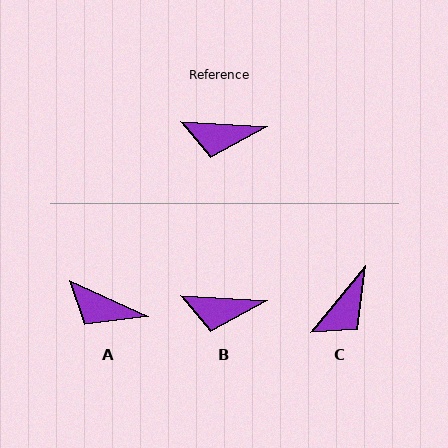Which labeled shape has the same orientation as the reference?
B.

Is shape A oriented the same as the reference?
No, it is off by about 21 degrees.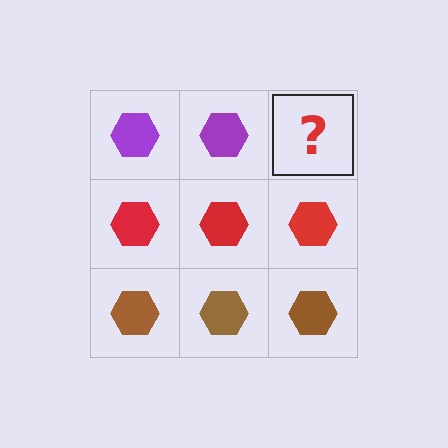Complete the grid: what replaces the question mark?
The question mark should be replaced with a purple hexagon.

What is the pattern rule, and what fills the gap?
The rule is that each row has a consistent color. The gap should be filled with a purple hexagon.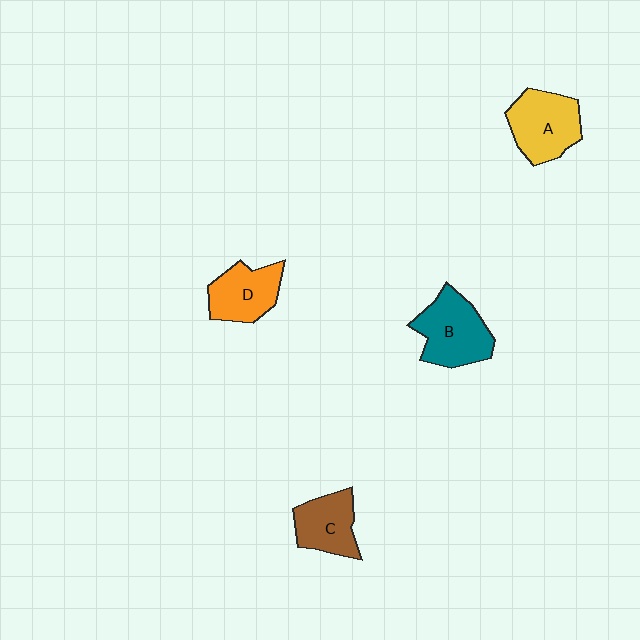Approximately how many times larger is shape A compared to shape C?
Approximately 1.3 times.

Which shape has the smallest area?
Shape C (brown).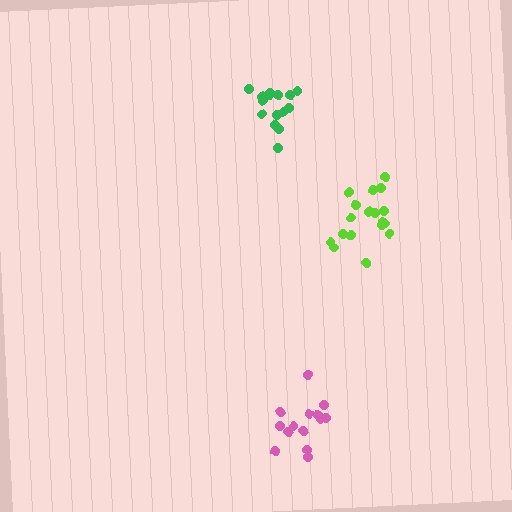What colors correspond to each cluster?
The clusters are colored: lime, pink, green.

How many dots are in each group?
Group 1: 18 dots, Group 2: 14 dots, Group 3: 15 dots (47 total).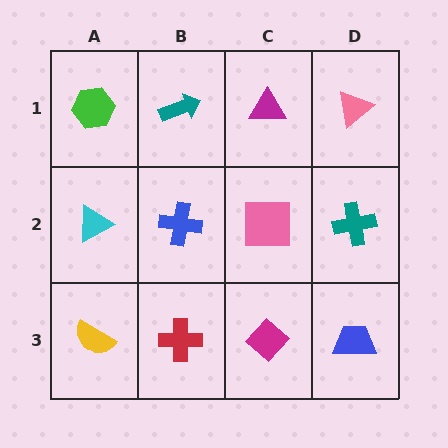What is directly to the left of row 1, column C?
A teal arrow.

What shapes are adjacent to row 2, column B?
A teal arrow (row 1, column B), a red cross (row 3, column B), a cyan triangle (row 2, column A), a pink square (row 2, column C).